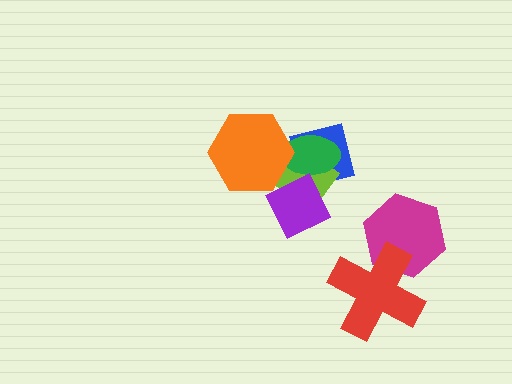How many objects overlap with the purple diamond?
2 objects overlap with the purple diamond.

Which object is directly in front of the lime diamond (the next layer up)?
The green ellipse is directly in front of the lime diamond.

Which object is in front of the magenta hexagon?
The red cross is in front of the magenta hexagon.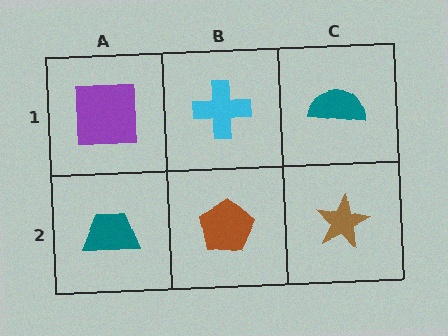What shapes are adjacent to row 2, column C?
A teal semicircle (row 1, column C), a brown pentagon (row 2, column B).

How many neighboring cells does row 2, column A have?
2.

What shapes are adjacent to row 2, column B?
A cyan cross (row 1, column B), a teal trapezoid (row 2, column A), a brown star (row 2, column C).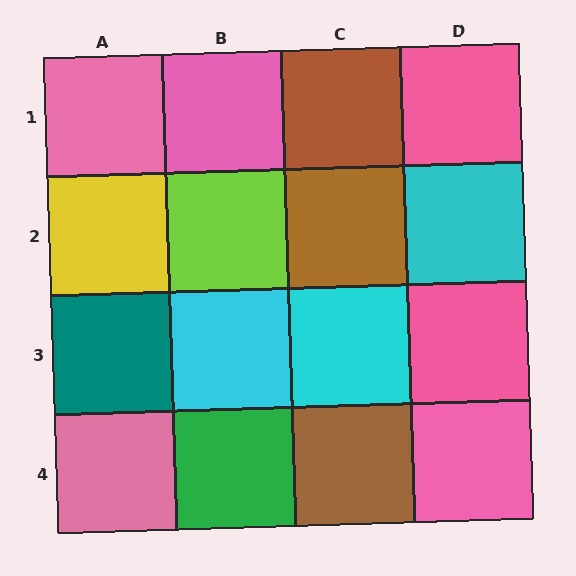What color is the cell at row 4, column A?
Pink.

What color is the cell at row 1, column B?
Pink.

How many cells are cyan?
3 cells are cyan.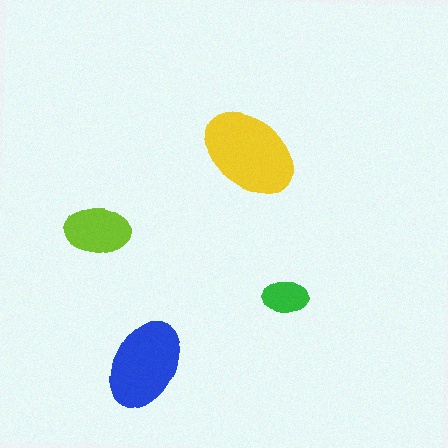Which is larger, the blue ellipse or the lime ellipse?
The blue one.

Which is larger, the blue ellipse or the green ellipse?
The blue one.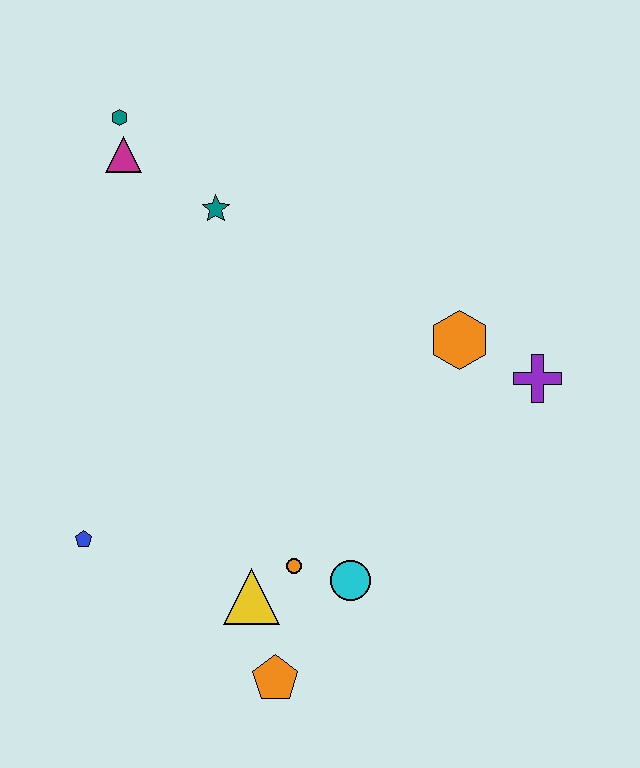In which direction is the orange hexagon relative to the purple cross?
The orange hexagon is to the left of the purple cross.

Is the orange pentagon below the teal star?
Yes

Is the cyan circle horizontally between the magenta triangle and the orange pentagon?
No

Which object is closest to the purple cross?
The orange hexagon is closest to the purple cross.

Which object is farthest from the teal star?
The orange pentagon is farthest from the teal star.